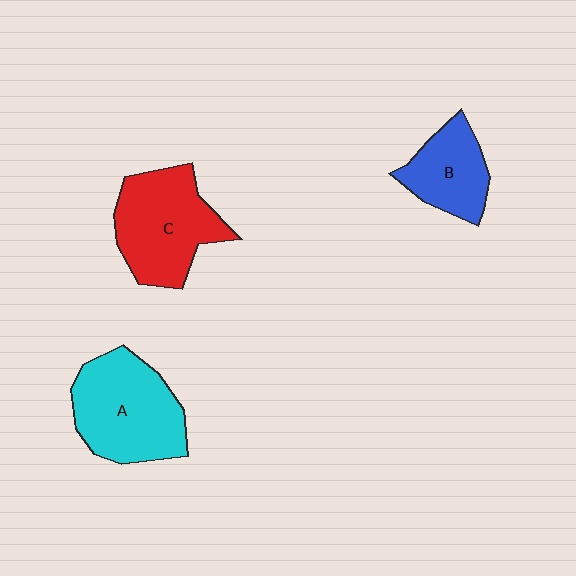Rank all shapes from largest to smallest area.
From largest to smallest: A (cyan), C (red), B (blue).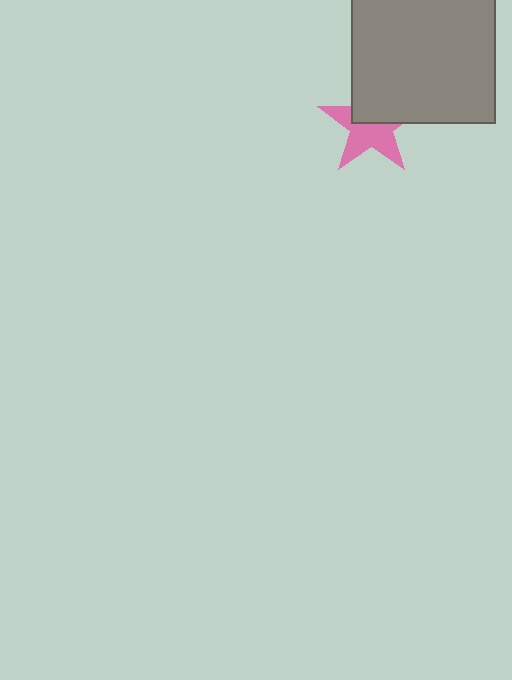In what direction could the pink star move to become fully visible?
The pink star could move down. That would shift it out from behind the gray square entirely.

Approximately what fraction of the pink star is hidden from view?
Roughly 43% of the pink star is hidden behind the gray square.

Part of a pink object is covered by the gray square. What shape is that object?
It is a star.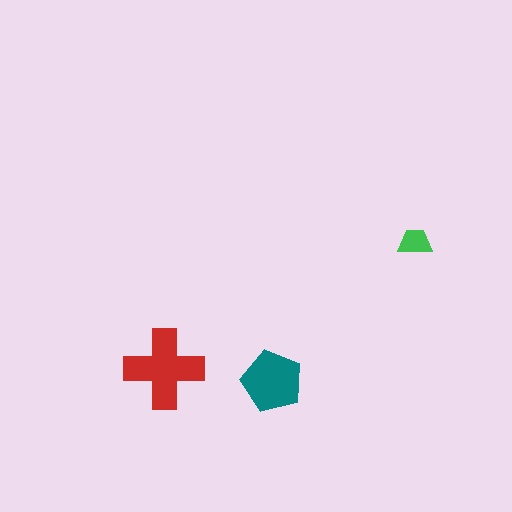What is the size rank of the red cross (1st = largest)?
1st.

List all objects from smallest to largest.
The green trapezoid, the teal pentagon, the red cross.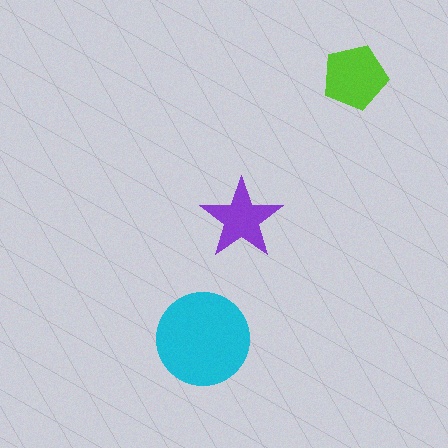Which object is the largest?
The cyan circle.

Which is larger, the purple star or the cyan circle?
The cyan circle.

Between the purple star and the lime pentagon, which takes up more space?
The lime pentagon.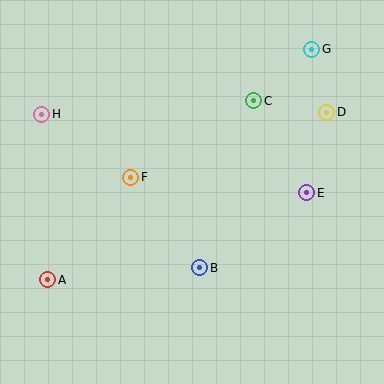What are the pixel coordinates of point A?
Point A is at (48, 280).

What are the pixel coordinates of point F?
Point F is at (131, 177).